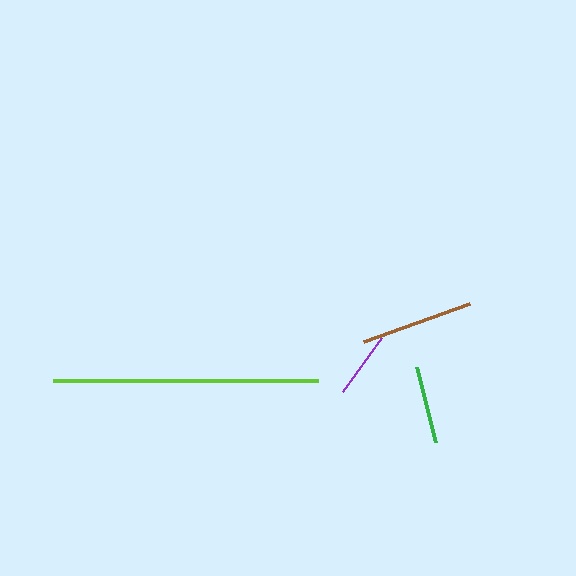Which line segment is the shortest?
The purple line is the shortest at approximately 67 pixels.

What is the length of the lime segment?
The lime segment is approximately 265 pixels long.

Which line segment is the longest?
The lime line is the longest at approximately 265 pixels.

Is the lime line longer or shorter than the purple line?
The lime line is longer than the purple line.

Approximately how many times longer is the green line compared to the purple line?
The green line is approximately 1.2 times the length of the purple line.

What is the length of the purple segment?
The purple segment is approximately 67 pixels long.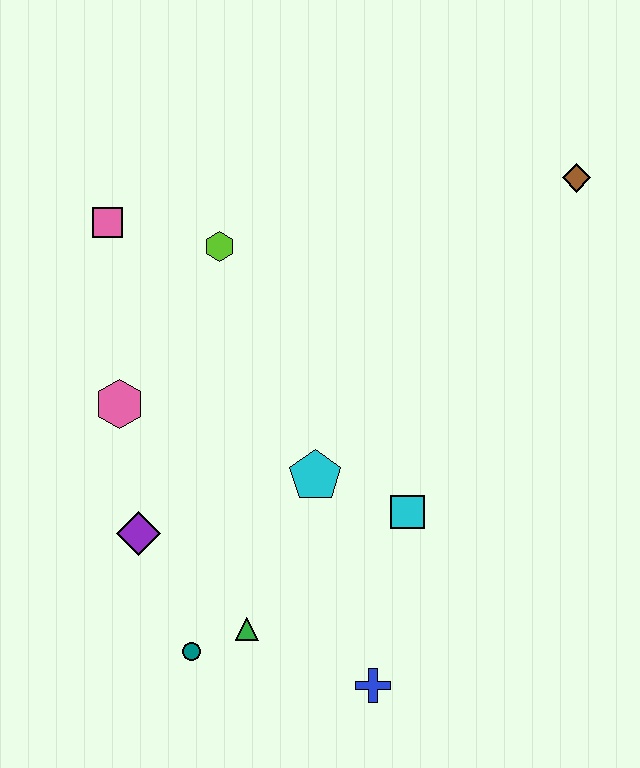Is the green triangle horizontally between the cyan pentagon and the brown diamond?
No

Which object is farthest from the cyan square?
The pink square is farthest from the cyan square.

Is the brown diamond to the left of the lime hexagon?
No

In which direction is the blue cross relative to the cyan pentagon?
The blue cross is below the cyan pentagon.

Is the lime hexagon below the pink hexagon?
No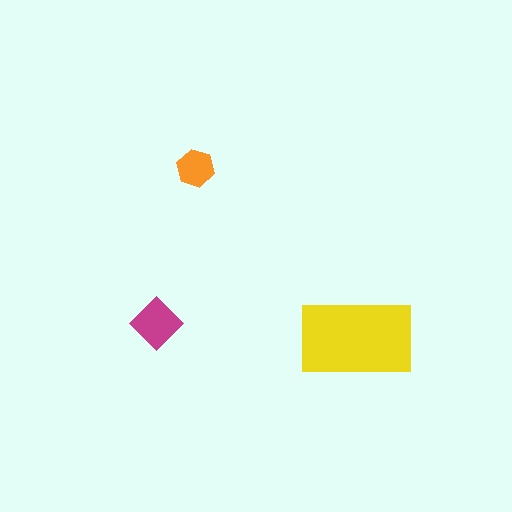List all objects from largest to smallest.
The yellow rectangle, the magenta diamond, the orange hexagon.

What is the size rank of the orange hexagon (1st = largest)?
3rd.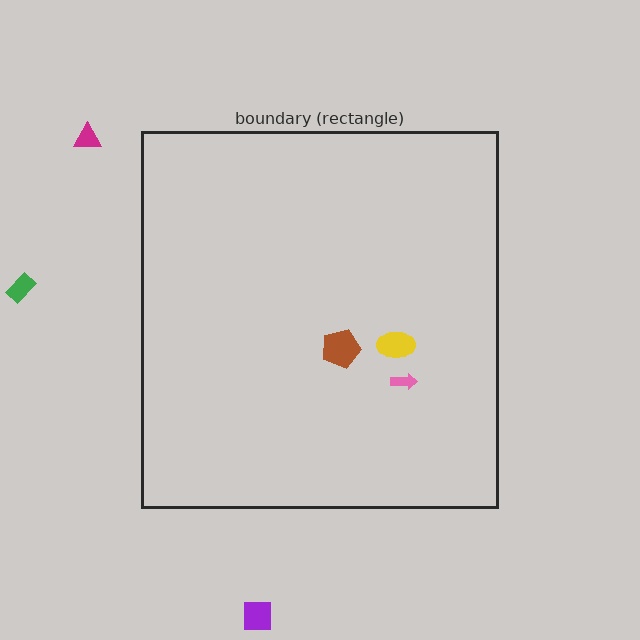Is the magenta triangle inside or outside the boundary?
Outside.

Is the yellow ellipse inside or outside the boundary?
Inside.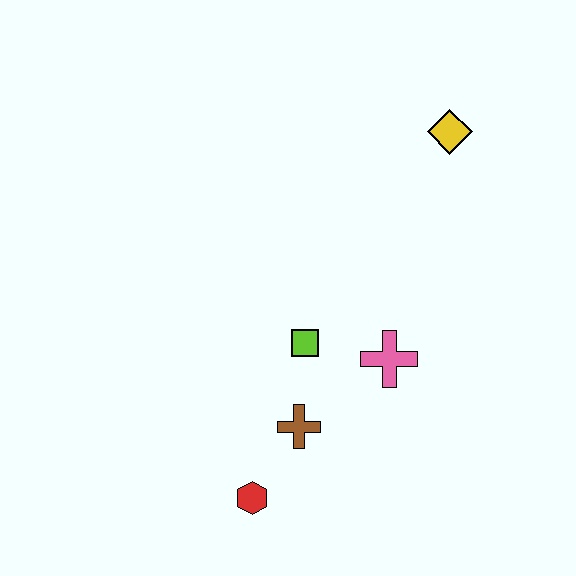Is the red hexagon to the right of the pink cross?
No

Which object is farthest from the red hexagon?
The yellow diamond is farthest from the red hexagon.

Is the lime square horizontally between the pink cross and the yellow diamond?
No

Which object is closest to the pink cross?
The lime square is closest to the pink cross.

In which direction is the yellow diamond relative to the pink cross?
The yellow diamond is above the pink cross.